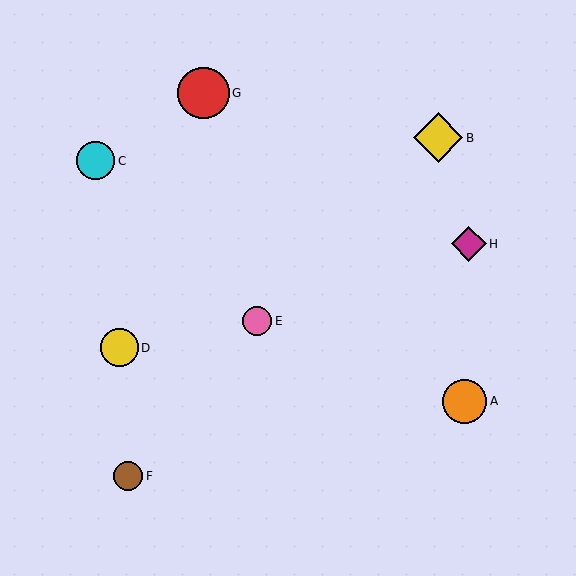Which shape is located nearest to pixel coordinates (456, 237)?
The magenta diamond (labeled H) at (469, 244) is nearest to that location.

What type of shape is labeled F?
Shape F is a brown circle.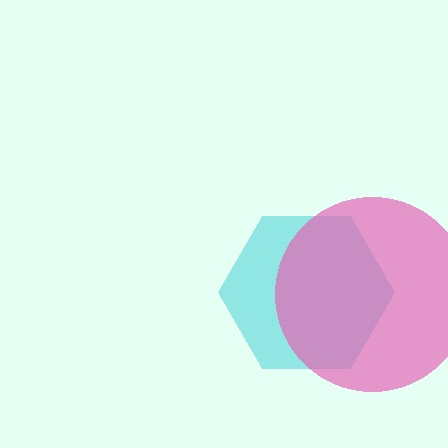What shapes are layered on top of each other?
The layered shapes are: a cyan hexagon, a pink circle.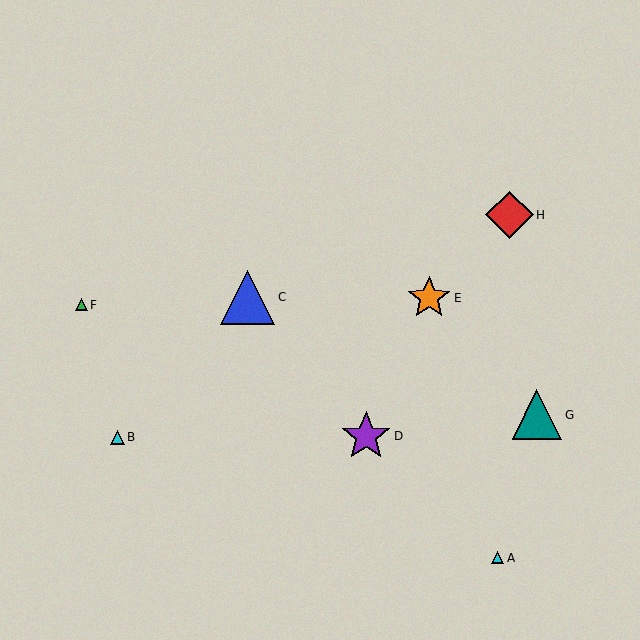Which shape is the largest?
The blue triangle (labeled C) is the largest.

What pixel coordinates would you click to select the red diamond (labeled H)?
Click at (509, 215) to select the red diamond H.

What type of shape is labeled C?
Shape C is a blue triangle.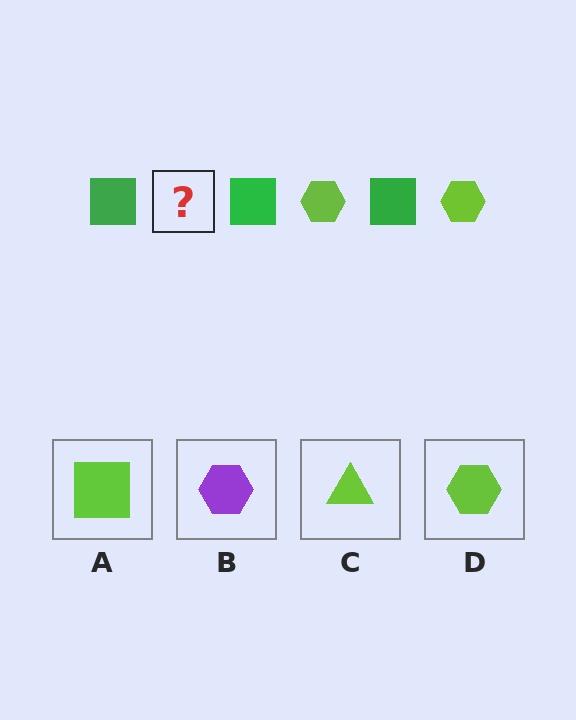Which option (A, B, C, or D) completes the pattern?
D.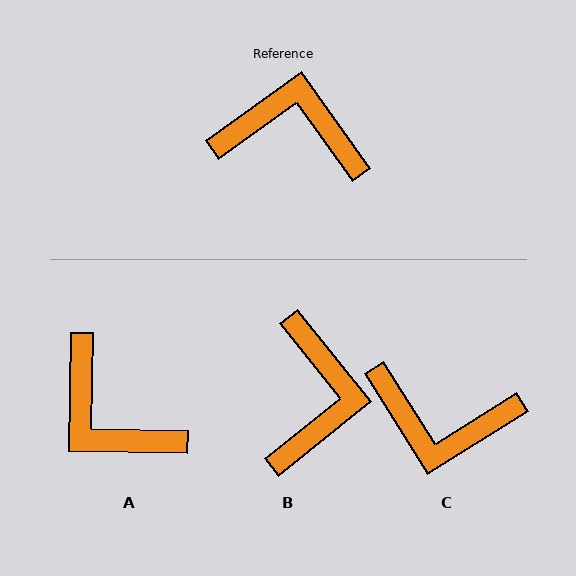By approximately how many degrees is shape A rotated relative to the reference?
Approximately 144 degrees counter-clockwise.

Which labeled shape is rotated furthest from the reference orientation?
C, about 177 degrees away.